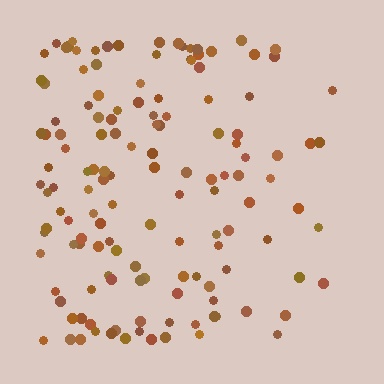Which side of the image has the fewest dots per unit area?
The right.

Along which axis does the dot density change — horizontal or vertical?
Horizontal.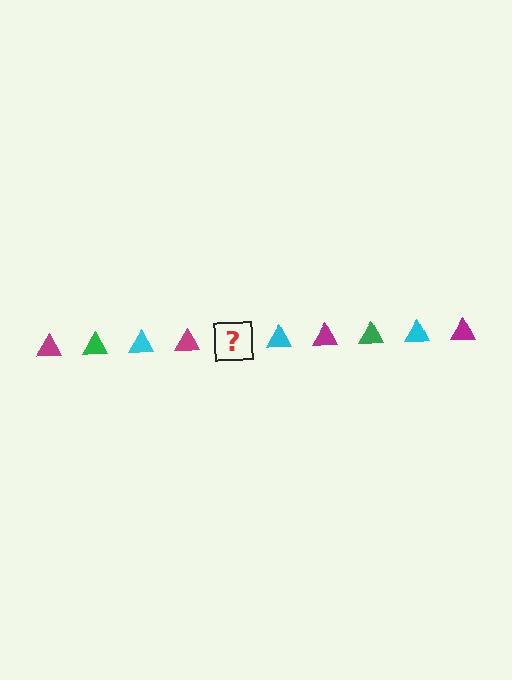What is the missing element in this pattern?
The missing element is a green triangle.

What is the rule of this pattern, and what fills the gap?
The rule is that the pattern cycles through magenta, green, cyan triangles. The gap should be filled with a green triangle.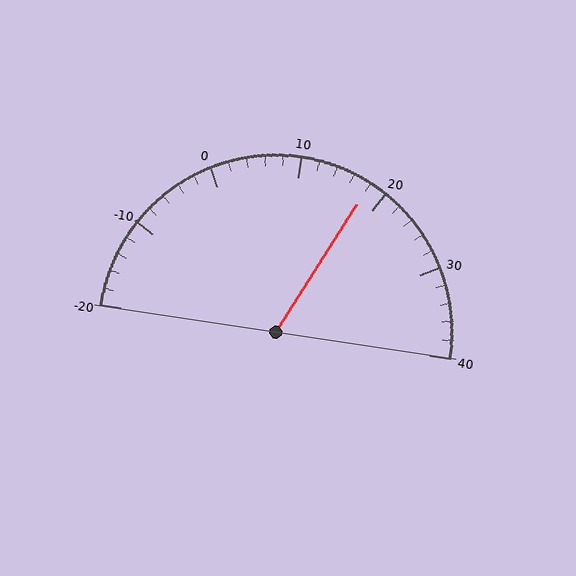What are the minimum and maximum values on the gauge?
The gauge ranges from -20 to 40.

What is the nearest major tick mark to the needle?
The nearest major tick mark is 20.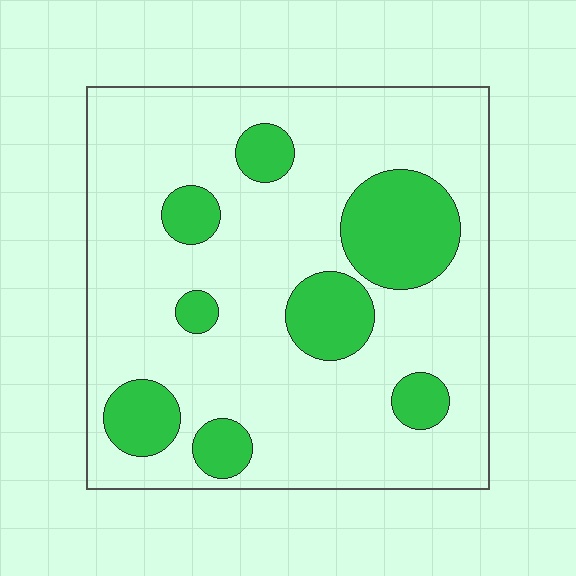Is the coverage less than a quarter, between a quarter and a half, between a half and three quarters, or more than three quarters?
Less than a quarter.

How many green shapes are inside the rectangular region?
8.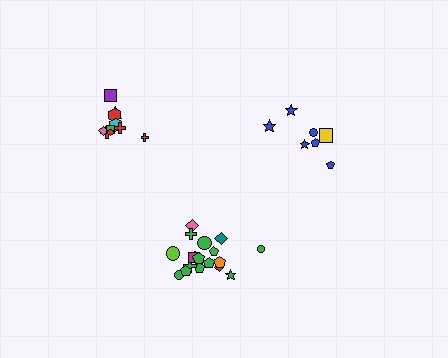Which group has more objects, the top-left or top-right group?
The top-left group.